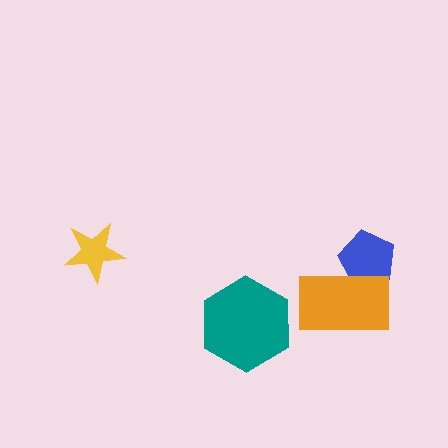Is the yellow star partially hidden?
No, no other shape covers it.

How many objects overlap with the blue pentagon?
1 object overlaps with the blue pentagon.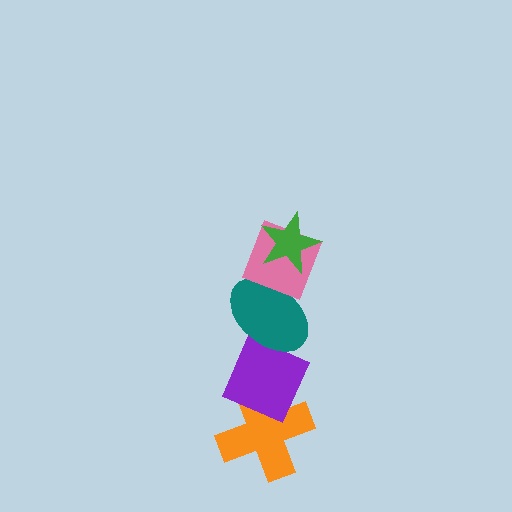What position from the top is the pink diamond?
The pink diamond is 2nd from the top.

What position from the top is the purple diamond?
The purple diamond is 4th from the top.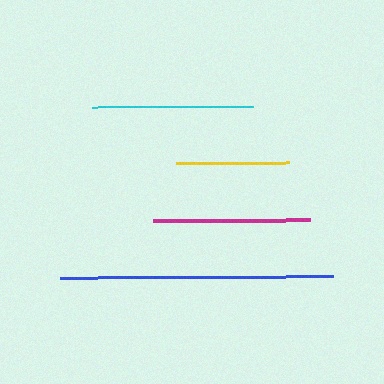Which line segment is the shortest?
The yellow line is the shortest at approximately 113 pixels.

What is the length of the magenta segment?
The magenta segment is approximately 157 pixels long.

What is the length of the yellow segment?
The yellow segment is approximately 113 pixels long.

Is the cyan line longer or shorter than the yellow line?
The cyan line is longer than the yellow line.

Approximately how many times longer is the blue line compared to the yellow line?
The blue line is approximately 2.4 times the length of the yellow line.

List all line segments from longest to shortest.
From longest to shortest: blue, cyan, magenta, yellow.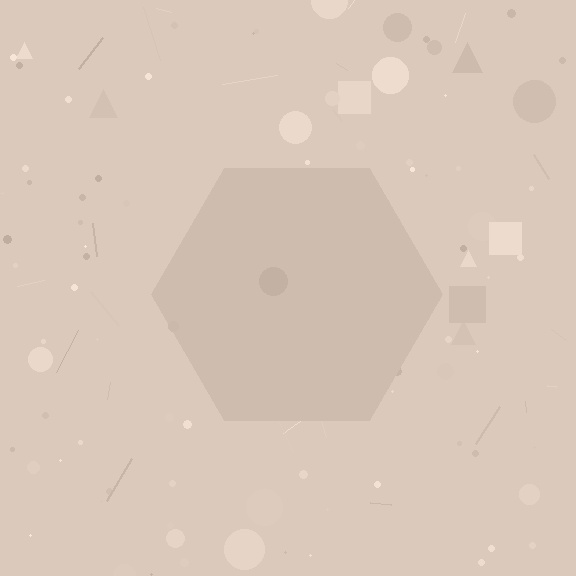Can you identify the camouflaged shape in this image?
The camouflaged shape is a hexagon.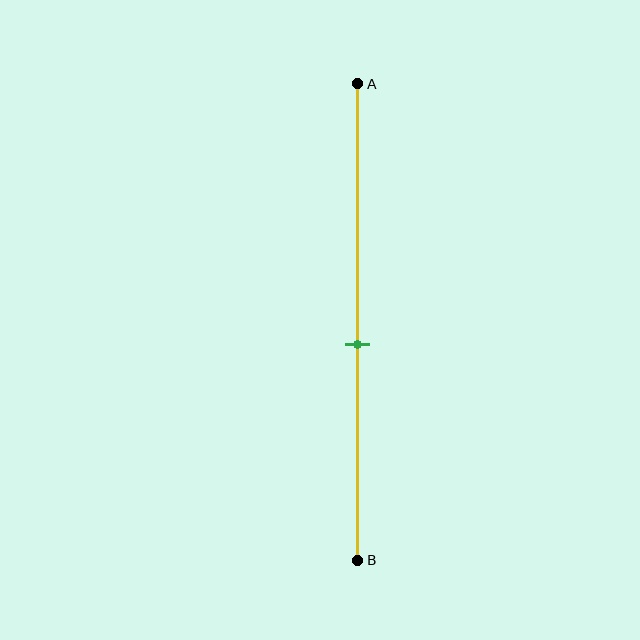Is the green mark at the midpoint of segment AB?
No, the mark is at about 55% from A, not at the 50% midpoint.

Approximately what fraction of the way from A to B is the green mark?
The green mark is approximately 55% of the way from A to B.